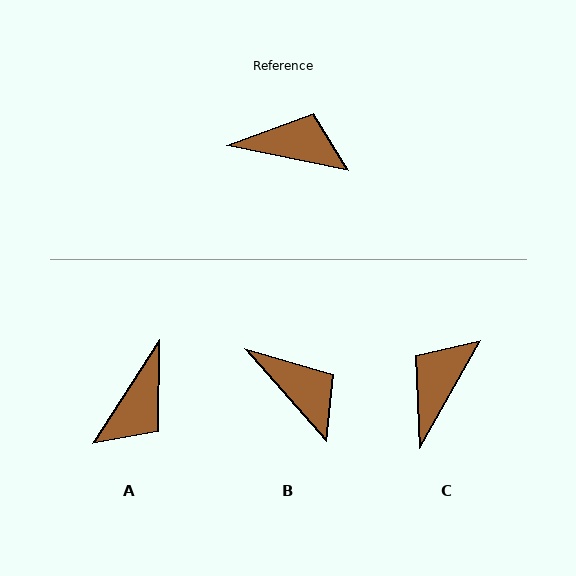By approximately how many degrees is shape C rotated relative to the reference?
Approximately 72 degrees counter-clockwise.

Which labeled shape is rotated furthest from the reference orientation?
A, about 111 degrees away.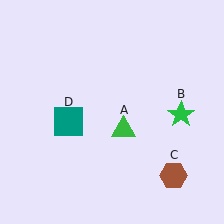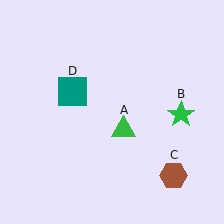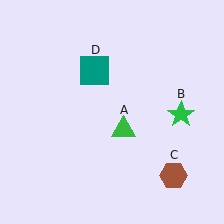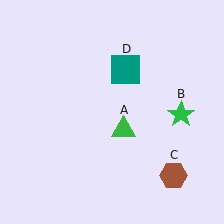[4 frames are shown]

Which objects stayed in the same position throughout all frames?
Green triangle (object A) and green star (object B) and brown hexagon (object C) remained stationary.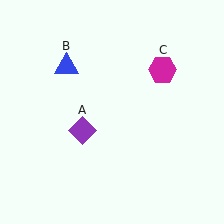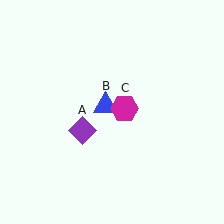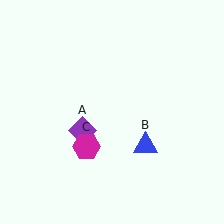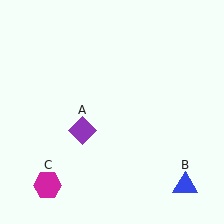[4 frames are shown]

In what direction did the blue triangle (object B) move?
The blue triangle (object B) moved down and to the right.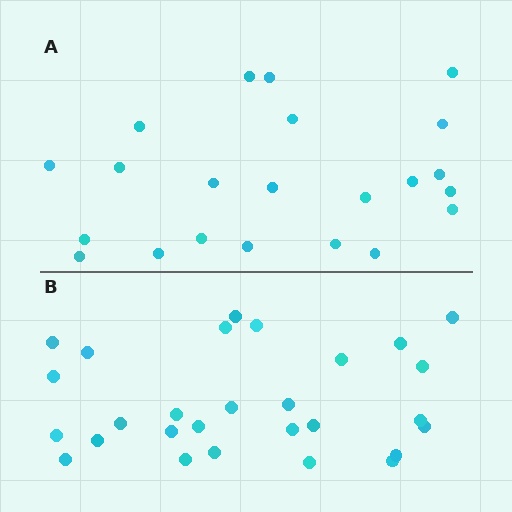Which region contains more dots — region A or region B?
Region B (the bottom region) has more dots.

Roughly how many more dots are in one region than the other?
Region B has about 6 more dots than region A.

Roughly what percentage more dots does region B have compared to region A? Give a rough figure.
About 25% more.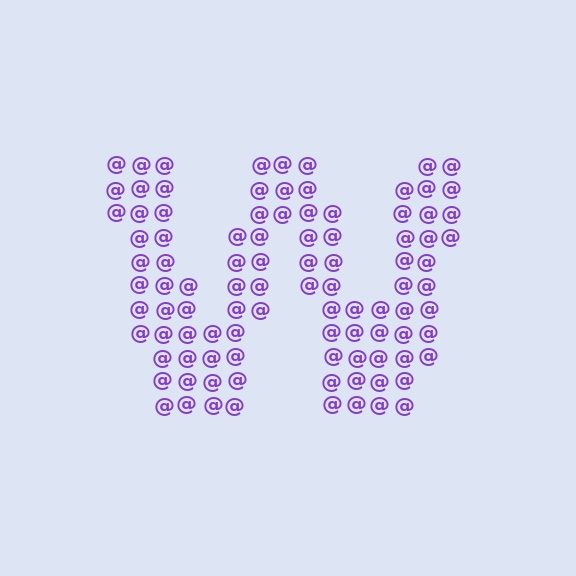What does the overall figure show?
The overall figure shows the letter W.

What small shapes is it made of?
It is made of small at signs.